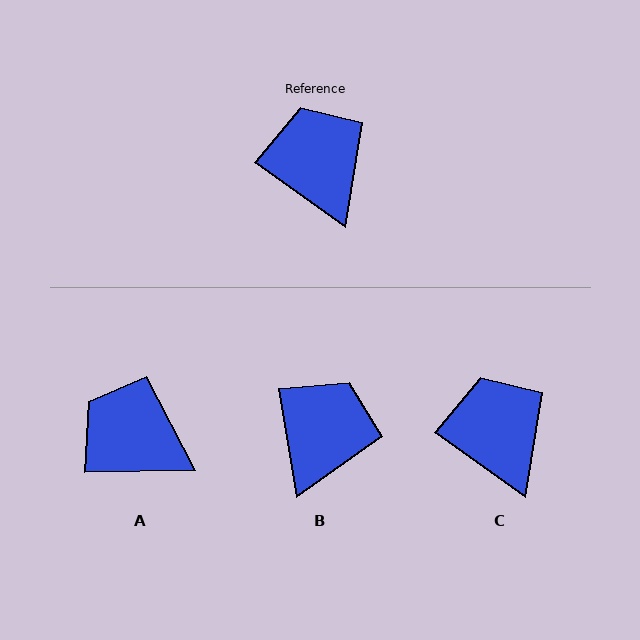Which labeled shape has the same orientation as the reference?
C.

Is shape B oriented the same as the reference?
No, it is off by about 45 degrees.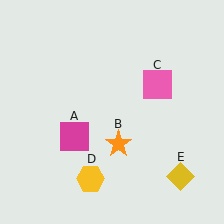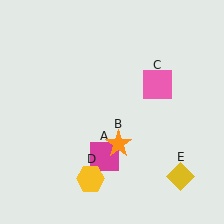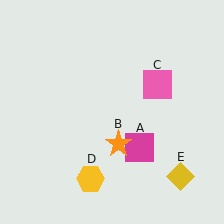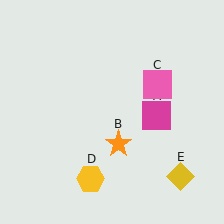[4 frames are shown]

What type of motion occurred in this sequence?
The magenta square (object A) rotated counterclockwise around the center of the scene.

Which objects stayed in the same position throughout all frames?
Orange star (object B) and pink square (object C) and yellow hexagon (object D) and yellow diamond (object E) remained stationary.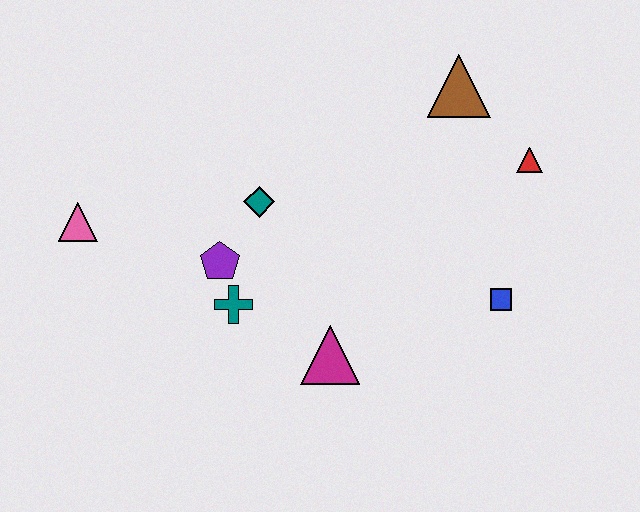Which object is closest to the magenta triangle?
The teal cross is closest to the magenta triangle.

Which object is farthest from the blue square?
The pink triangle is farthest from the blue square.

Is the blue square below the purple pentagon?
Yes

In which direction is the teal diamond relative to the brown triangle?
The teal diamond is to the left of the brown triangle.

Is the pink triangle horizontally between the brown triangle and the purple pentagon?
No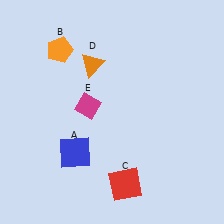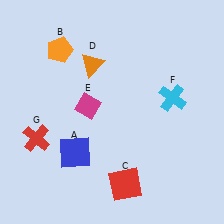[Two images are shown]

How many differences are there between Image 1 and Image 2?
There are 2 differences between the two images.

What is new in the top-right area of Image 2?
A cyan cross (F) was added in the top-right area of Image 2.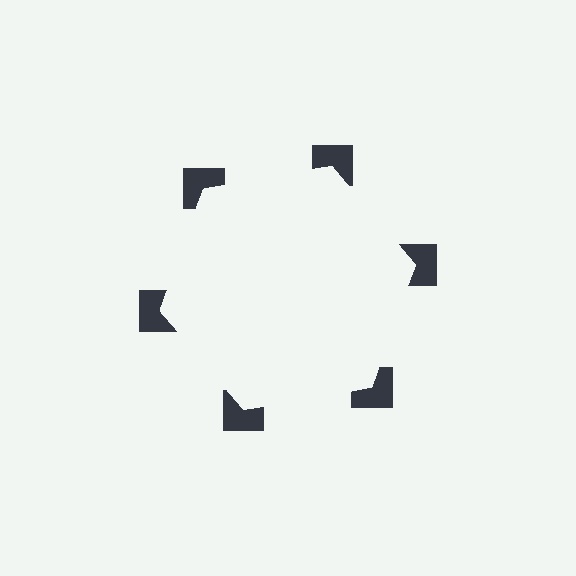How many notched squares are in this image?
There are 6 — one at each vertex of the illusory hexagon.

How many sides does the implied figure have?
6 sides.